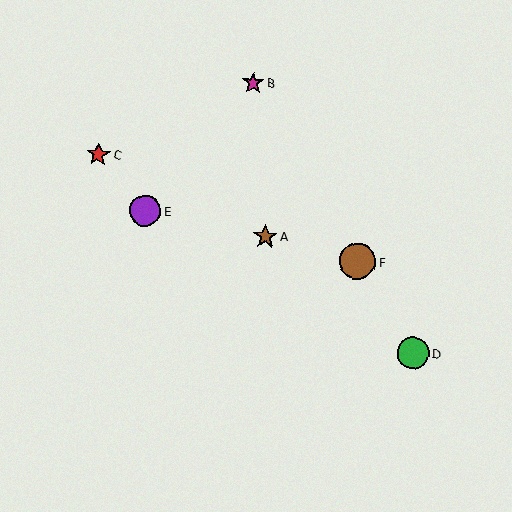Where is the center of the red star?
The center of the red star is at (98, 154).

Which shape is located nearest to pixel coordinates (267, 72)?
The magenta star (labeled B) at (253, 83) is nearest to that location.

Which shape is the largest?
The brown circle (labeled F) is the largest.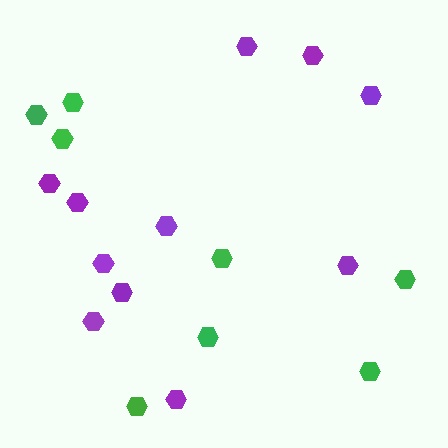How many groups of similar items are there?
There are 2 groups: one group of purple hexagons (11) and one group of green hexagons (8).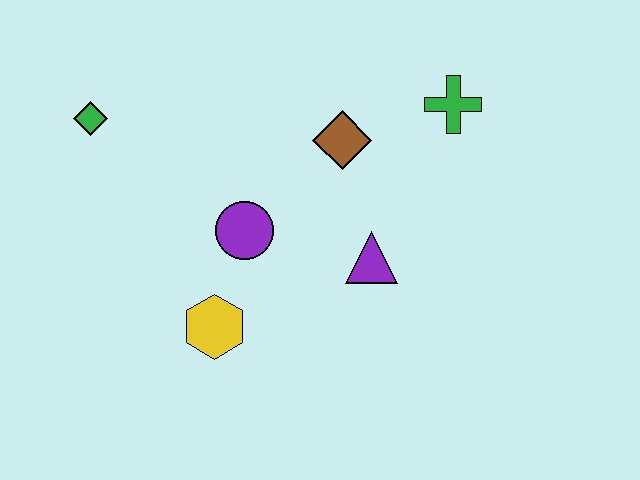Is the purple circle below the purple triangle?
No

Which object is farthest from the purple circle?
The green cross is farthest from the purple circle.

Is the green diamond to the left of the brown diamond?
Yes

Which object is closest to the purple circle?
The yellow hexagon is closest to the purple circle.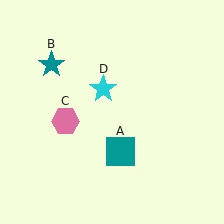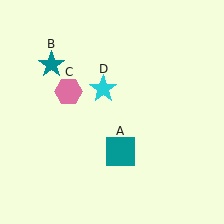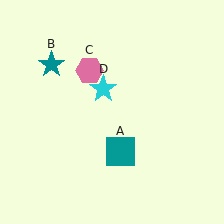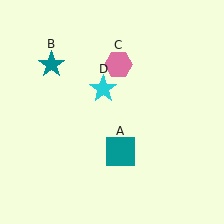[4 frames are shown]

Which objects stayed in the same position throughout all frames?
Teal square (object A) and teal star (object B) and cyan star (object D) remained stationary.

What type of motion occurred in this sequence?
The pink hexagon (object C) rotated clockwise around the center of the scene.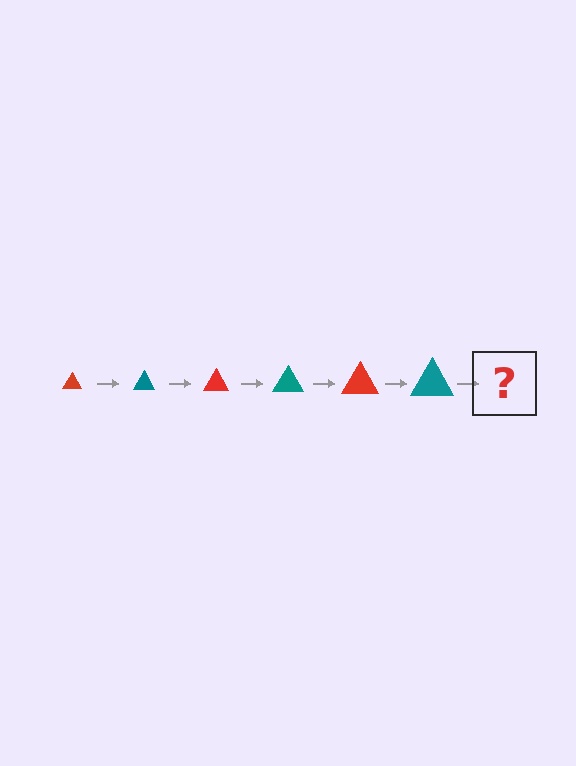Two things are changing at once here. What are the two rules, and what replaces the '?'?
The two rules are that the triangle grows larger each step and the color cycles through red and teal. The '?' should be a red triangle, larger than the previous one.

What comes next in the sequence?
The next element should be a red triangle, larger than the previous one.